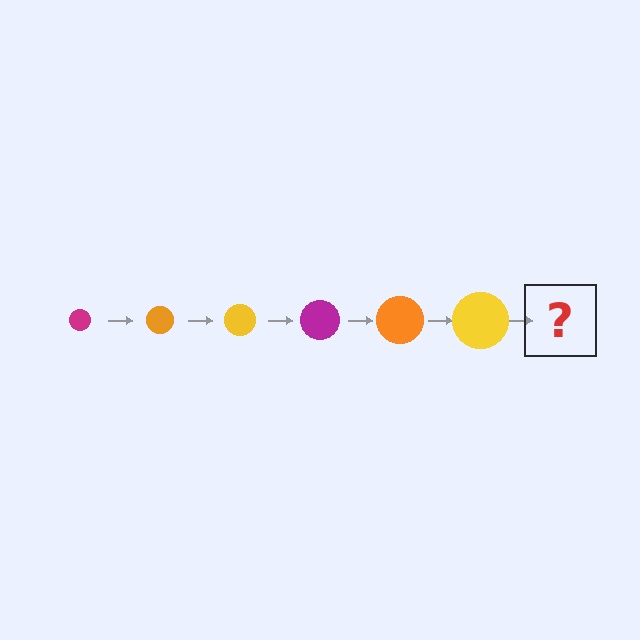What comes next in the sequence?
The next element should be a magenta circle, larger than the previous one.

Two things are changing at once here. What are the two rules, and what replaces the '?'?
The two rules are that the circle grows larger each step and the color cycles through magenta, orange, and yellow. The '?' should be a magenta circle, larger than the previous one.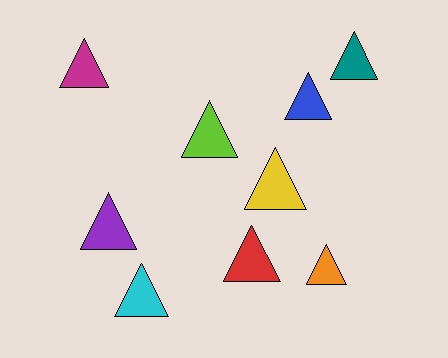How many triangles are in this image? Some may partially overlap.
There are 9 triangles.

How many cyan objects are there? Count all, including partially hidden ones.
There is 1 cyan object.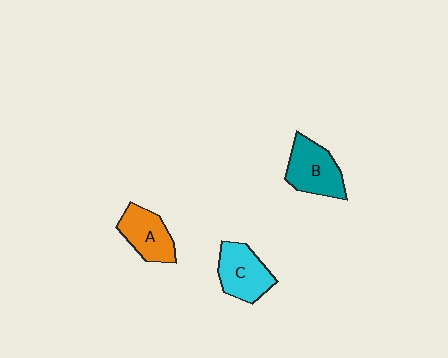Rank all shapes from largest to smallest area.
From largest to smallest: B (teal), C (cyan), A (orange).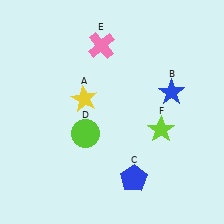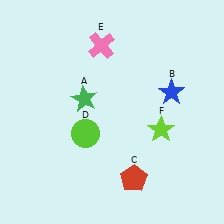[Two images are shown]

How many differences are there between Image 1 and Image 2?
There are 2 differences between the two images.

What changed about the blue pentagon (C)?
In Image 1, C is blue. In Image 2, it changed to red.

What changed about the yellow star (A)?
In Image 1, A is yellow. In Image 2, it changed to green.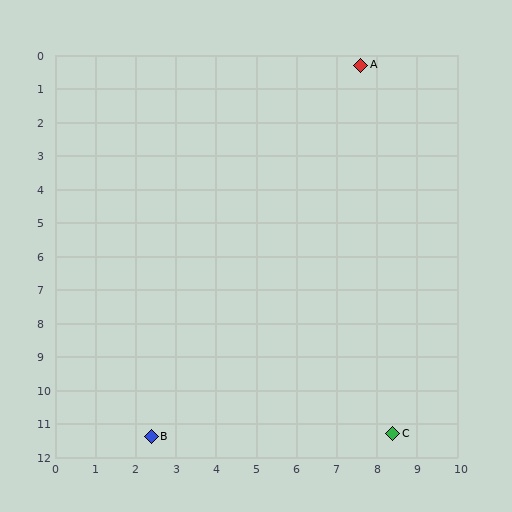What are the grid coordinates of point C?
Point C is at approximately (8.4, 11.3).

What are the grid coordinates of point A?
Point A is at approximately (7.6, 0.3).